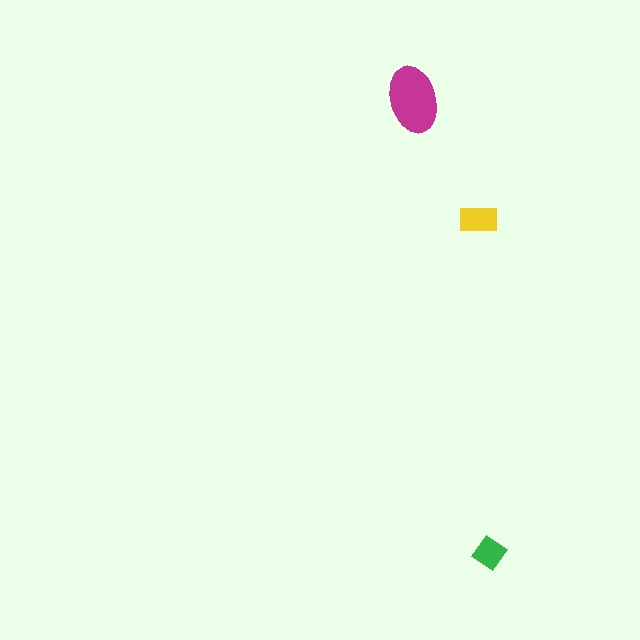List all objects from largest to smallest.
The magenta ellipse, the yellow rectangle, the green diamond.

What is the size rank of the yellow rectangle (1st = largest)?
2nd.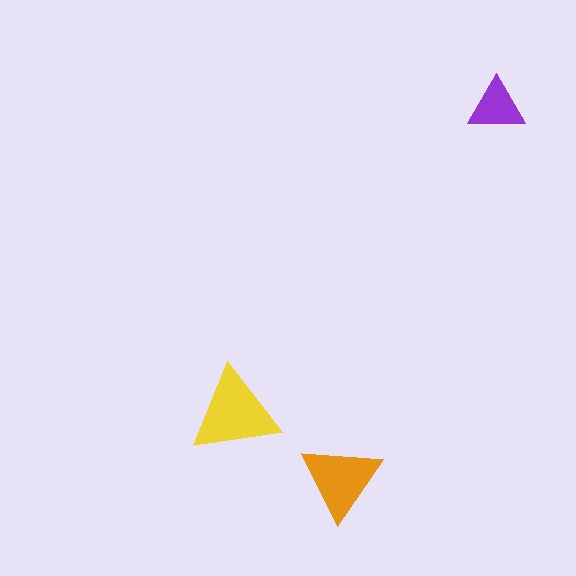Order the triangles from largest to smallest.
the yellow one, the orange one, the purple one.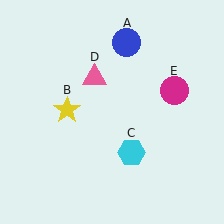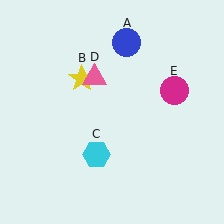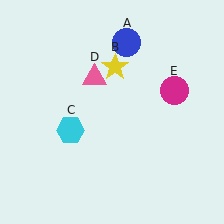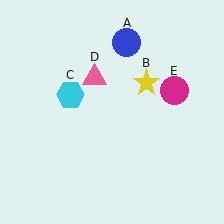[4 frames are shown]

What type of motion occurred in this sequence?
The yellow star (object B), cyan hexagon (object C) rotated clockwise around the center of the scene.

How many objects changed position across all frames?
2 objects changed position: yellow star (object B), cyan hexagon (object C).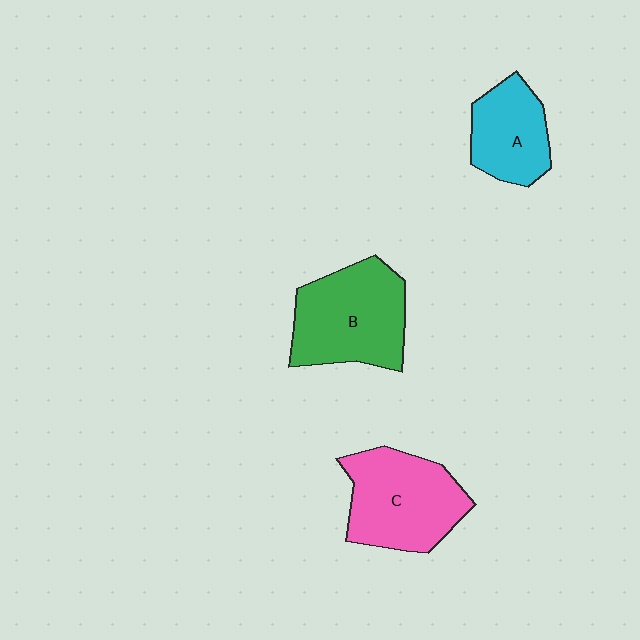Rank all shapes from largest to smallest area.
From largest to smallest: B (green), C (pink), A (cyan).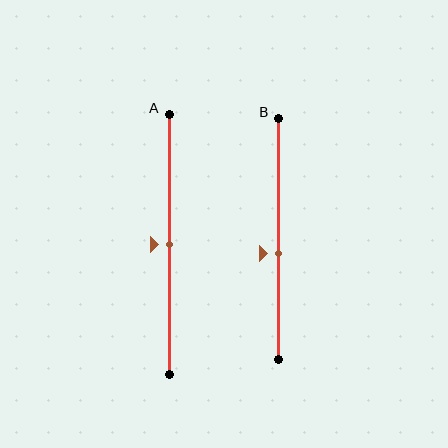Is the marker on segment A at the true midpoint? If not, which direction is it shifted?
Yes, the marker on segment A is at the true midpoint.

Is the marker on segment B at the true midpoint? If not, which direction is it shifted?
No, the marker on segment B is shifted downward by about 6% of the segment length.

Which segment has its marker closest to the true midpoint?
Segment A has its marker closest to the true midpoint.